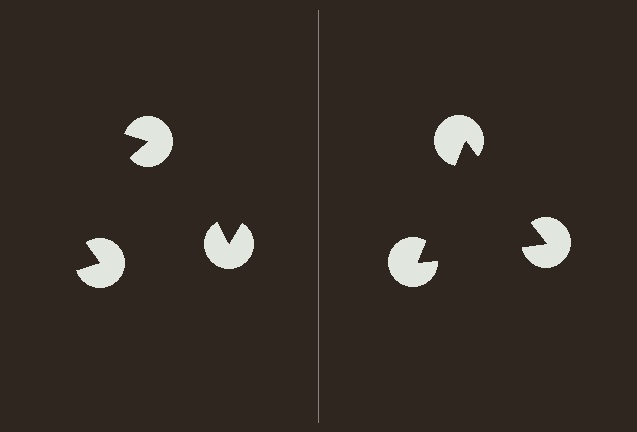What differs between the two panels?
The pac-man discs are positioned identically on both sides; only the wedge orientations differ. On the right they align to a triangle; on the left they are misaligned.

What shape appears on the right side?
An illusory triangle.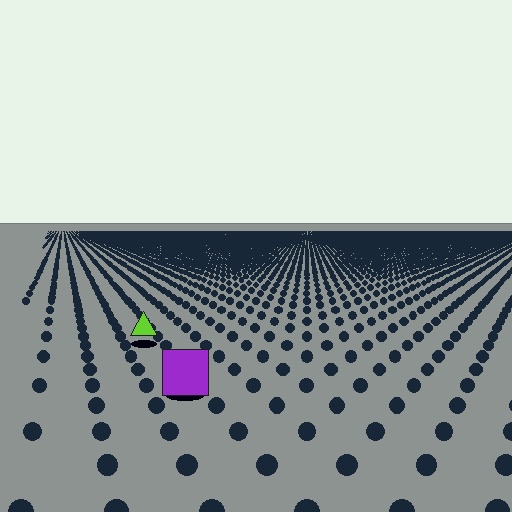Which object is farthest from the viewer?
The lime triangle is farthest from the viewer. It appears smaller and the ground texture around it is denser.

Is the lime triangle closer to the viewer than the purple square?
No. The purple square is closer — you can tell from the texture gradient: the ground texture is coarser near it.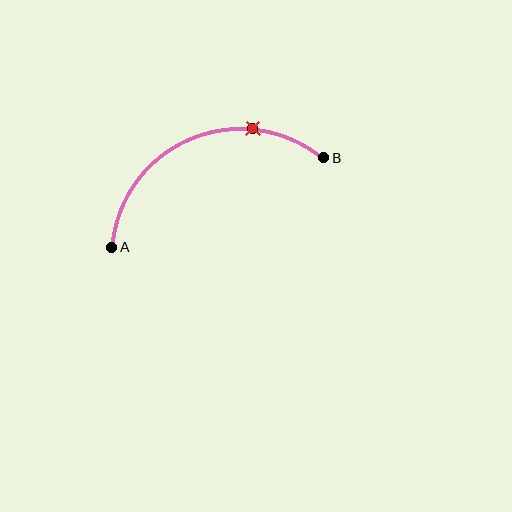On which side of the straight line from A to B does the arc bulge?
The arc bulges above the straight line connecting A and B.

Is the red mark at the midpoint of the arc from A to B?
No. The red mark lies on the arc but is closer to endpoint B. The arc midpoint would be at the point on the curve equidistant along the arc from both A and B.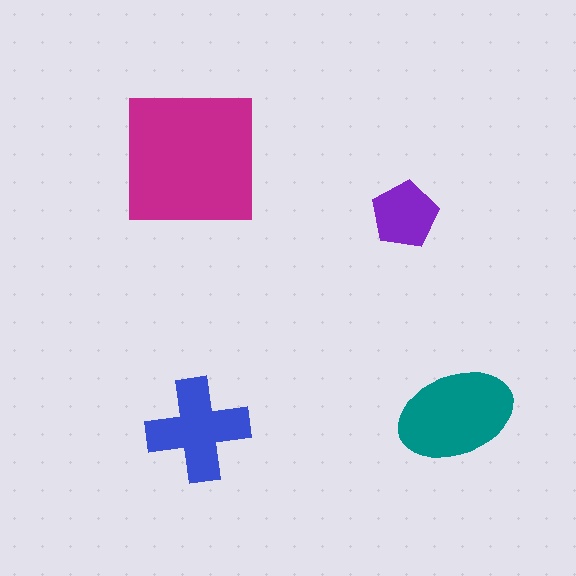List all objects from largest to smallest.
The magenta square, the teal ellipse, the blue cross, the purple pentagon.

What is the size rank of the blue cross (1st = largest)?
3rd.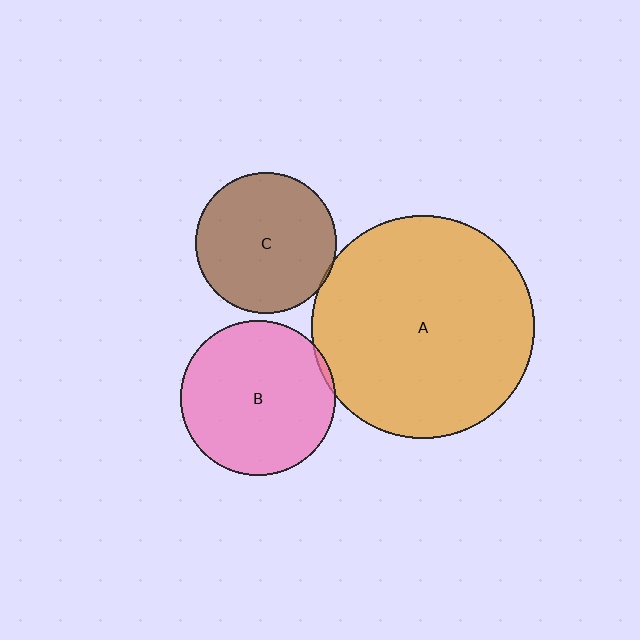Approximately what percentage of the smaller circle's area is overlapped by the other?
Approximately 5%.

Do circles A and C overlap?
Yes.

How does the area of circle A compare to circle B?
Approximately 2.1 times.